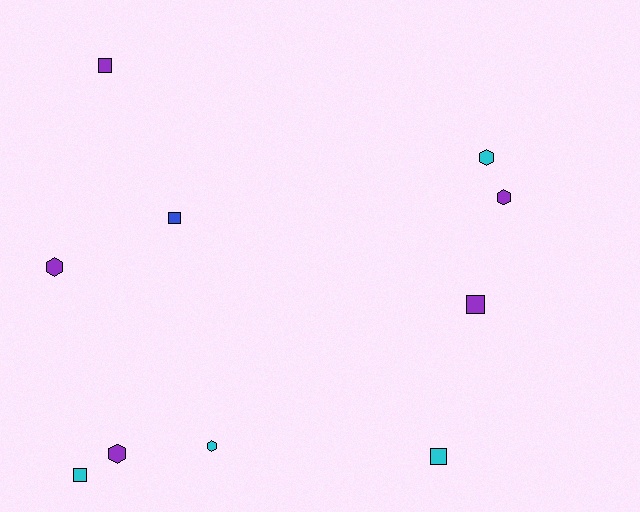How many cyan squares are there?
There are 2 cyan squares.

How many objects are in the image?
There are 10 objects.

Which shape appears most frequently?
Square, with 5 objects.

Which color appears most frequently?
Purple, with 5 objects.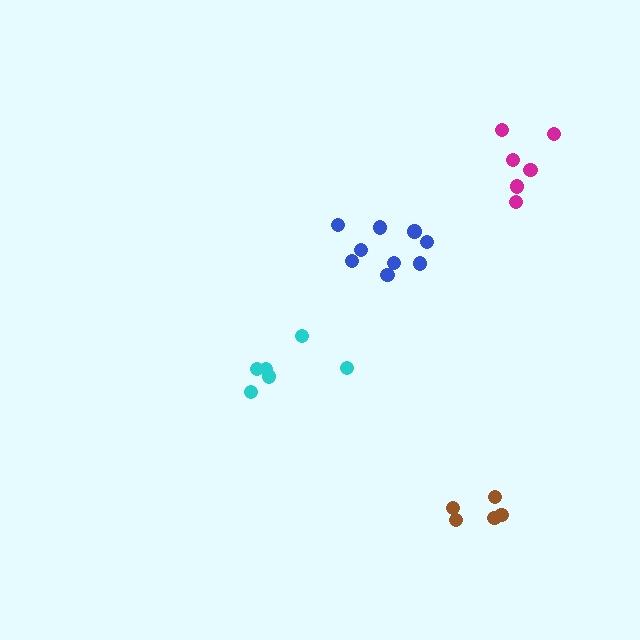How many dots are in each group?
Group 1: 5 dots, Group 2: 6 dots, Group 3: 6 dots, Group 4: 9 dots (26 total).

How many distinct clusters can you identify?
There are 4 distinct clusters.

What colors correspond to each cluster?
The clusters are colored: brown, magenta, cyan, blue.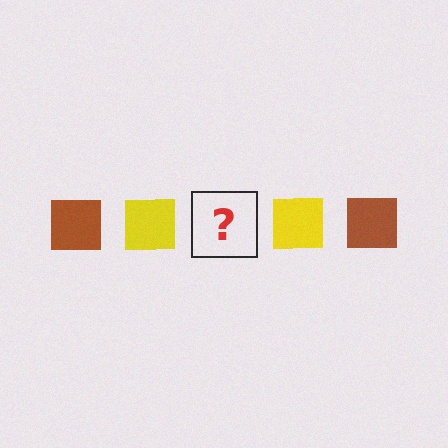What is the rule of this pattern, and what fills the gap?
The rule is that the pattern cycles through brown, yellow squares. The gap should be filled with a brown square.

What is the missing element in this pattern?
The missing element is a brown square.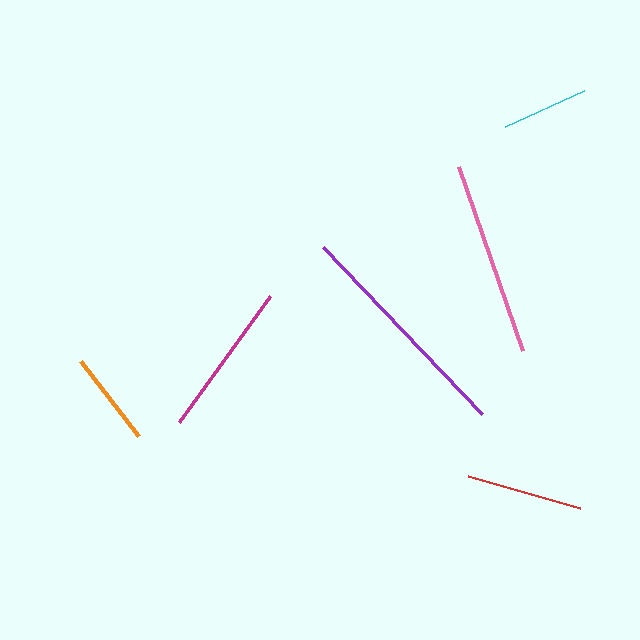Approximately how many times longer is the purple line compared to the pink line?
The purple line is approximately 1.2 times the length of the pink line.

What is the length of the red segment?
The red segment is approximately 117 pixels long.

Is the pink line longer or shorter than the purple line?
The purple line is longer than the pink line.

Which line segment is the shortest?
The cyan line is the shortest at approximately 87 pixels.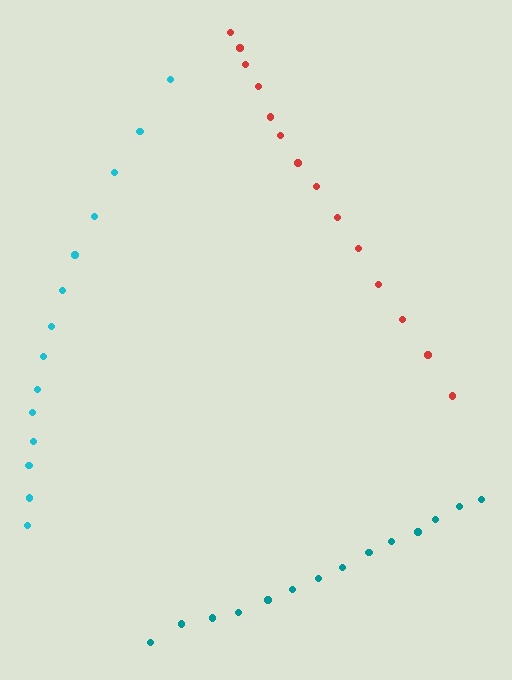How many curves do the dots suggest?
There are 3 distinct paths.